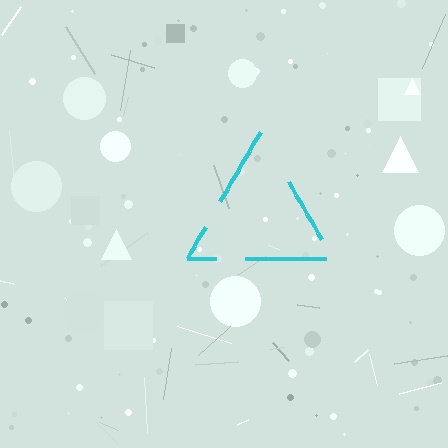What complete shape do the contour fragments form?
The contour fragments form a triangle.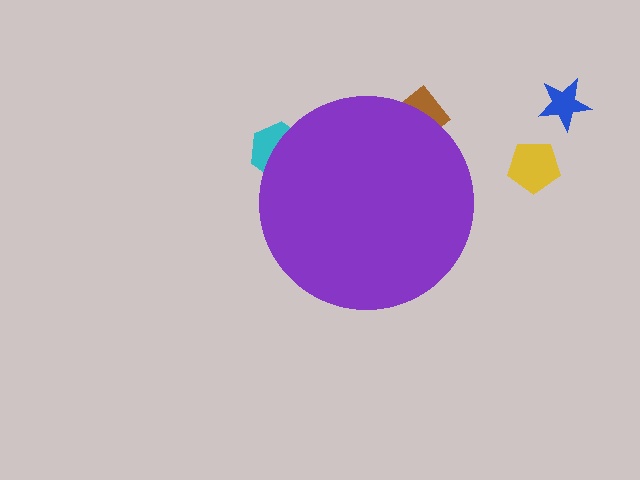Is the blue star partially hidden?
No, the blue star is fully visible.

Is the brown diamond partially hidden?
Yes, the brown diamond is partially hidden behind the purple circle.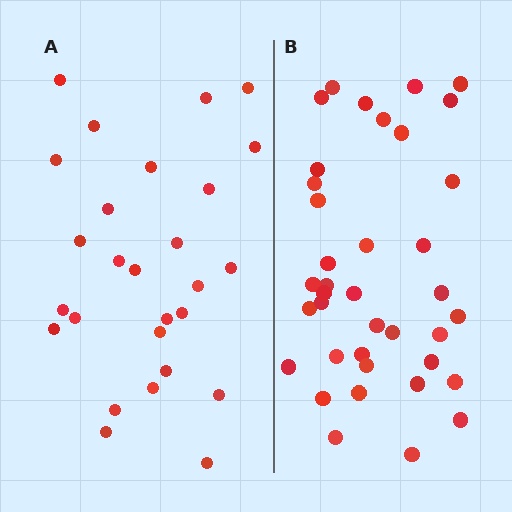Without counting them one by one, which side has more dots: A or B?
Region B (the right region) has more dots.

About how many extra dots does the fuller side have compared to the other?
Region B has roughly 12 or so more dots than region A.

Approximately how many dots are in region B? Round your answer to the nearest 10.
About 40 dots. (The exact count is 38, which rounds to 40.)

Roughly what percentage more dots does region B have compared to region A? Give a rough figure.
About 40% more.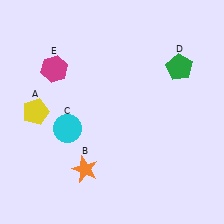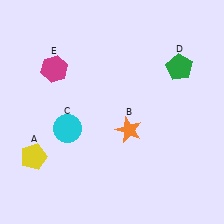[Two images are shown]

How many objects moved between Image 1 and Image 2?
2 objects moved between the two images.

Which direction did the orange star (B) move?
The orange star (B) moved right.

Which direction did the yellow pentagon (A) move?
The yellow pentagon (A) moved down.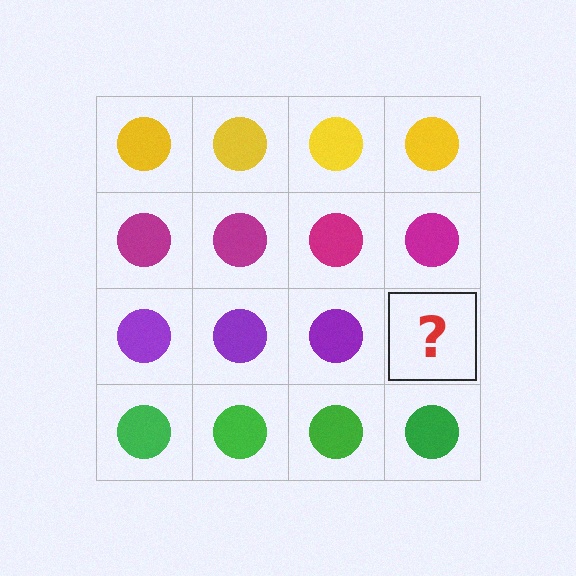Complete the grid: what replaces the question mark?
The question mark should be replaced with a purple circle.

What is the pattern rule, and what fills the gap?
The rule is that each row has a consistent color. The gap should be filled with a purple circle.